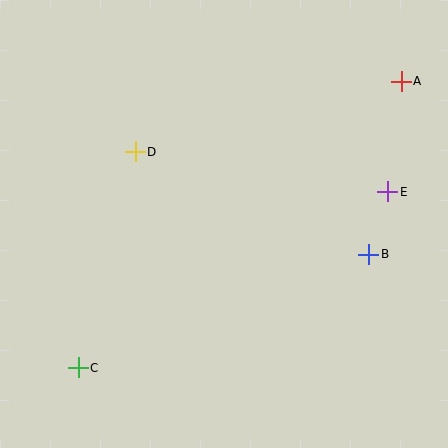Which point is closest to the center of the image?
Point D at (135, 152) is closest to the center.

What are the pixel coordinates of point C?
Point C is at (78, 368).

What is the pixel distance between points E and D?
The distance between E and D is 255 pixels.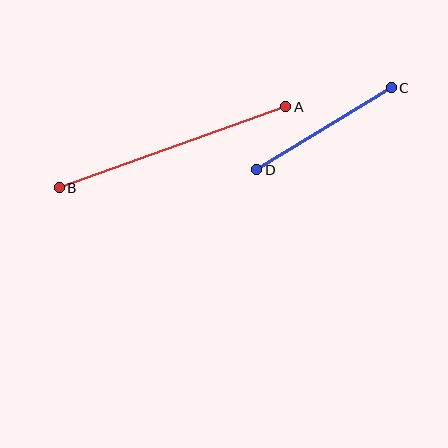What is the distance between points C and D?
The distance is approximately 158 pixels.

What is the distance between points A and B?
The distance is approximately 241 pixels.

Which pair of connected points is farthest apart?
Points A and B are farthest apart.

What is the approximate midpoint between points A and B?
The midpoint is at approximately (172, 147) pixels.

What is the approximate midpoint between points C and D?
The midpoint is at approximately (324, 129) pixels.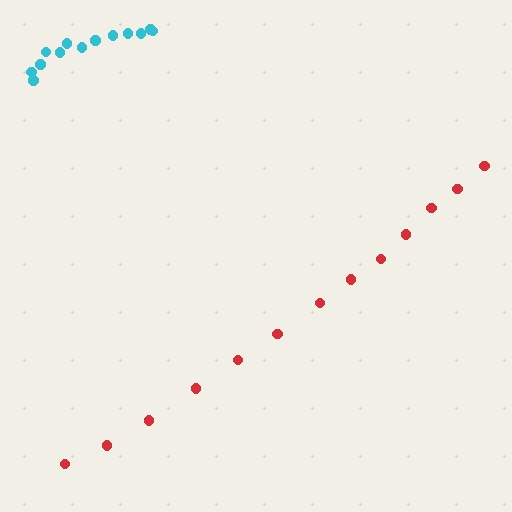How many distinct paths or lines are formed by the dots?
There are 2 distinct paths.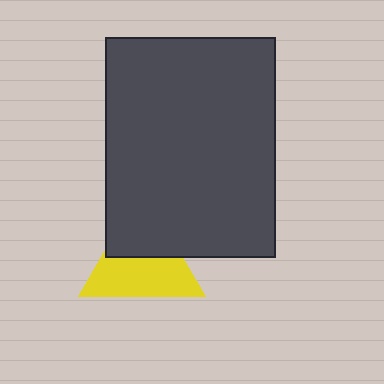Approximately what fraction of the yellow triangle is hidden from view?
Roughly 41% of the yellow triangle is hidden behind the dark gray rectangle.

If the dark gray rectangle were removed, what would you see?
You would see the complete yellow triangle.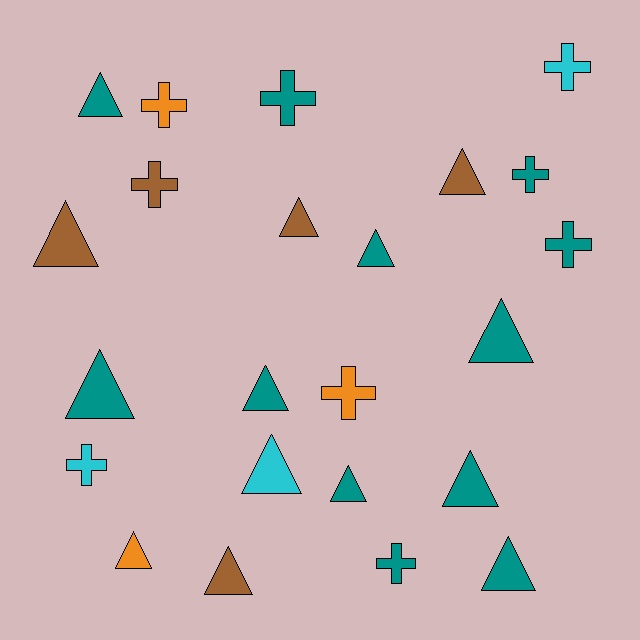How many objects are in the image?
There are 23 objects.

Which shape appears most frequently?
Triangle, with 14 objects.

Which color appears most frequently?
Teal, with 12 objects.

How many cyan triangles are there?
There is 1 cyan triangle.